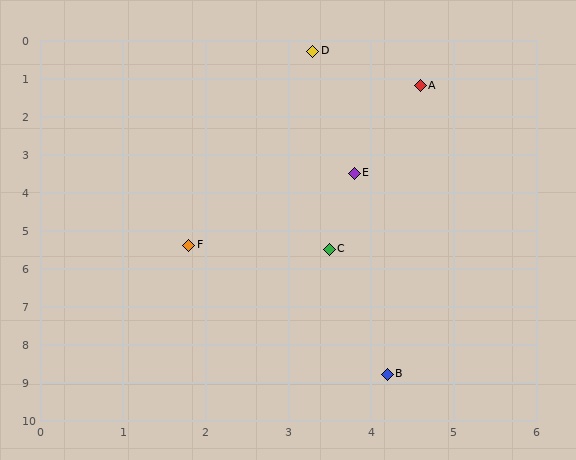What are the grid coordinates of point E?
Point E is at approximately (3.8, 3.5).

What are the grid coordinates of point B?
Point B is at approximately (4.2, 8.8).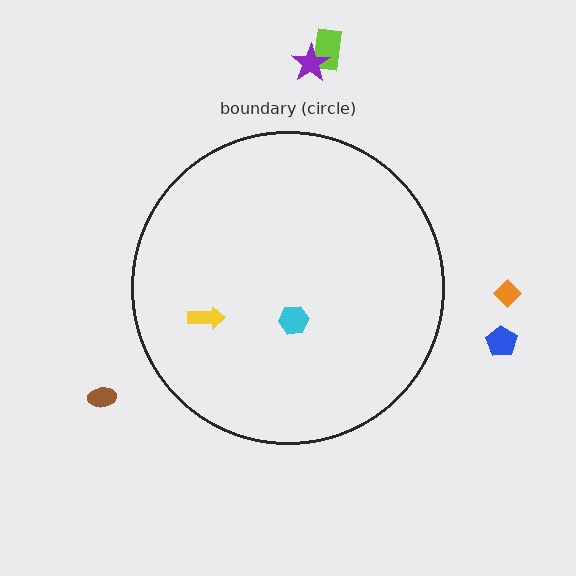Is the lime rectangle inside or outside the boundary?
Outside.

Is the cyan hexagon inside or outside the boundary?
Inside.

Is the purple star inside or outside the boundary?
Outside.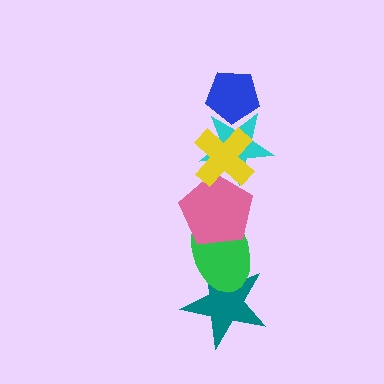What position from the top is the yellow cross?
The yellow cross is 2nd from the top.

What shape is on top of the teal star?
The green ellipse is on top of the teal star.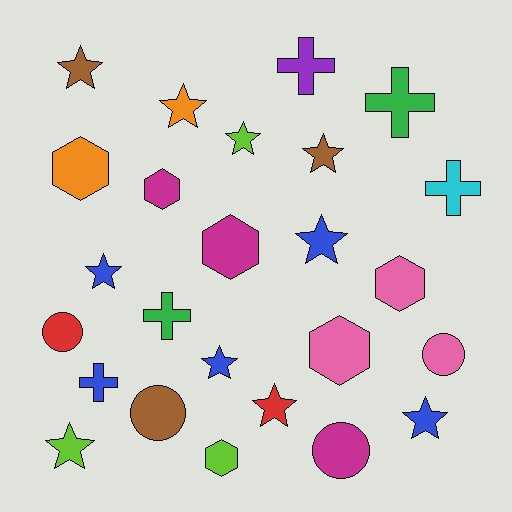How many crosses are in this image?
There are 5 crosses.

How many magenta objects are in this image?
There are 3 magenta objects.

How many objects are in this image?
There are 25 objects.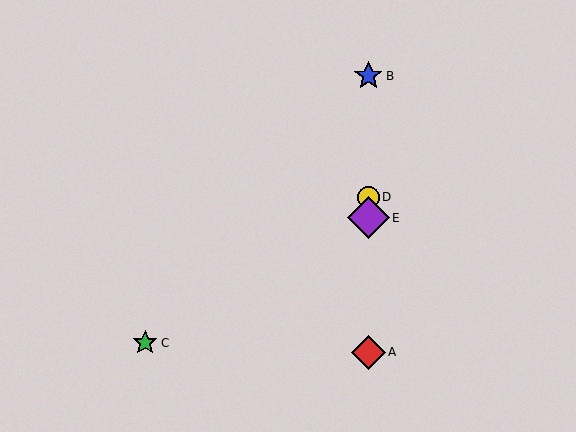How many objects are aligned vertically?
4 objects (A, B, D, E) are aligned vertically.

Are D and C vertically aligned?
No, D is at x≈368 and C is at x≈145.